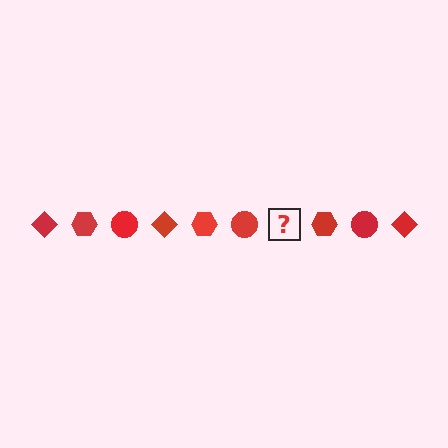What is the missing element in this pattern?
The missing element is a red diamond.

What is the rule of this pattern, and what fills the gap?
The rule is that the pattern cycles through diamond, hexagon, circle shapes in red. The gap should be filled with a red diamond.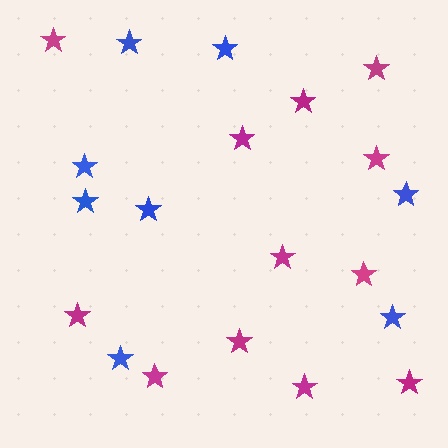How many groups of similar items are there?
There are 2 groups: one group of blue stars (8) and one group of magenta stars (12).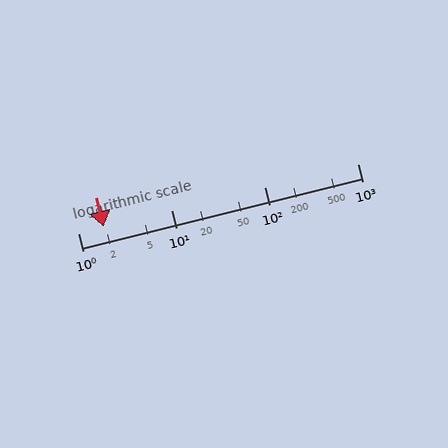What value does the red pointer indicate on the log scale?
The pointer indicates approximately 1.9.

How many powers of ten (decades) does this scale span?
The scale spans 3 decades, from 1 to 1000.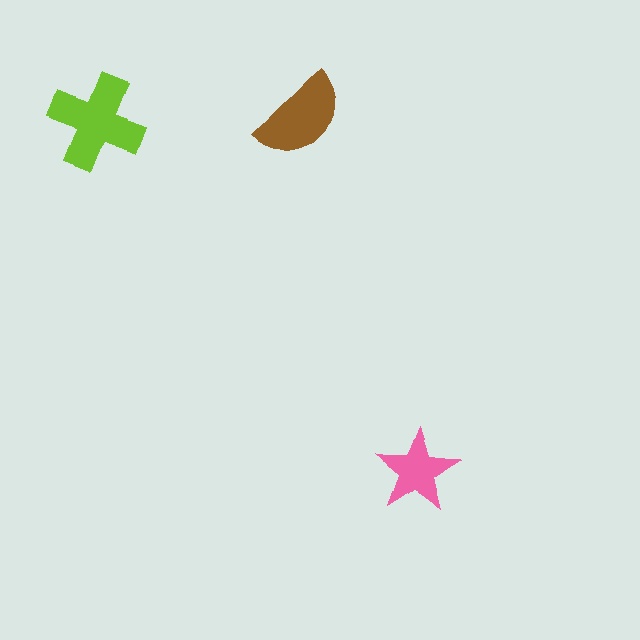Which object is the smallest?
The pink star.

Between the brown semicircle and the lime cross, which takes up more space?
The lime cross.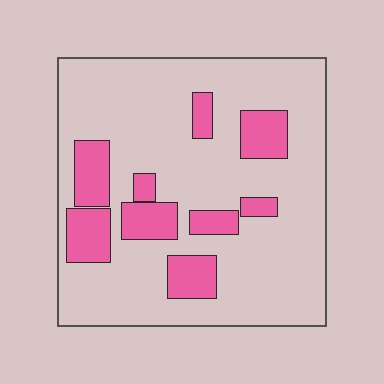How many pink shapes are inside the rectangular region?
9.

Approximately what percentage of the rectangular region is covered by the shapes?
Approximately 20%.